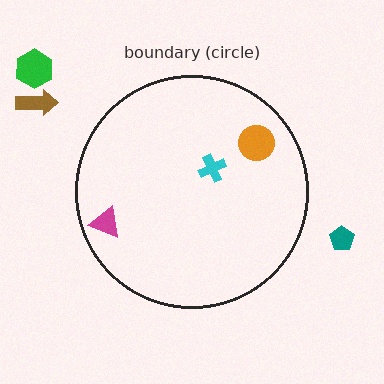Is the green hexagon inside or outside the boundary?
Outside.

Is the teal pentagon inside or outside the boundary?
Outside.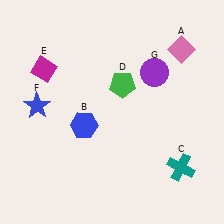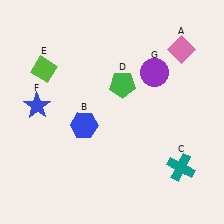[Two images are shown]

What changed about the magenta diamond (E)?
In Image 1, E is magenta. In Image 2, it changed to lime.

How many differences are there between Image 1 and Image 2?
There is 1 difference between the two images.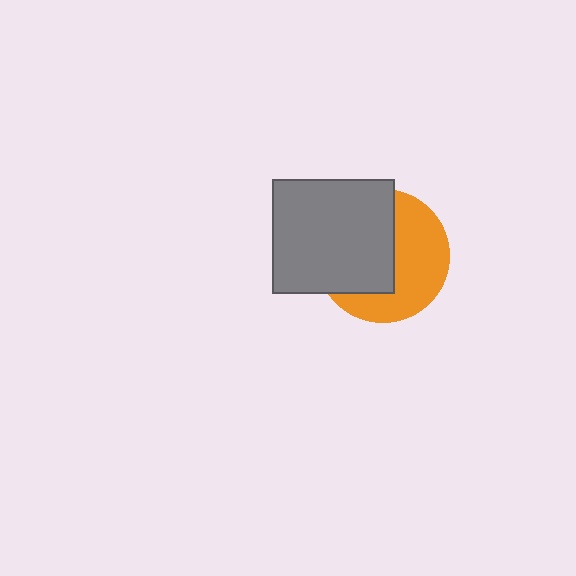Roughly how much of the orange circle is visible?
About half of it is visible (roughly 49%).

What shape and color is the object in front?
The object in front is a gray rectangle.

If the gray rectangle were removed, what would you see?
You would see the complete orange circle.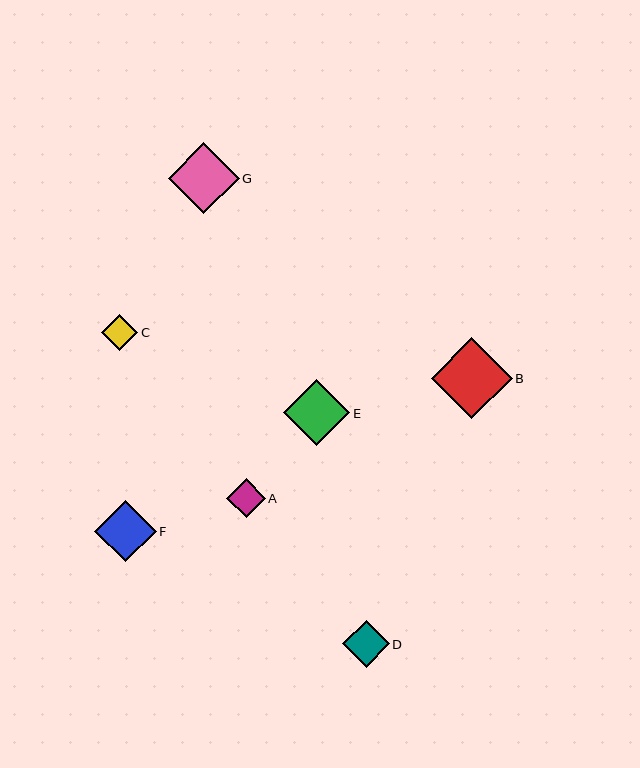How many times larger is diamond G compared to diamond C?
Diamond G is approximately 2.0 times the size of diamond C.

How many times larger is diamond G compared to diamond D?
Diamond G is approximately 1.5 times the size of diamond D.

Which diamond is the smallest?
Diamond C is the smallest with a size of approximately 36 pixels.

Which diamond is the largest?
Diamond B is the largest with a size of approximately 81 pixels.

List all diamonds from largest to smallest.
From largest to smallest: B, G, E, F, D, A, C.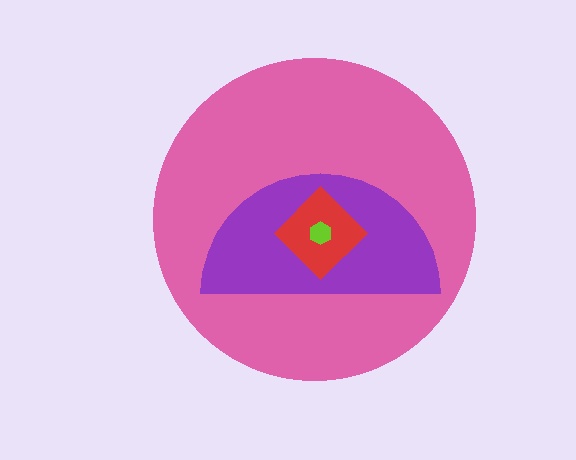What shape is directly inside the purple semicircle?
The red diamond.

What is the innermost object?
The lime hexagon.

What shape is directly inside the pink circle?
The purple semicircle.